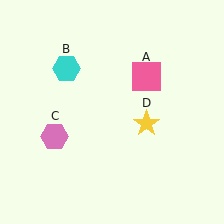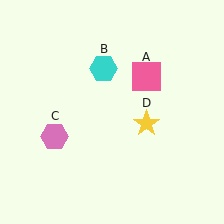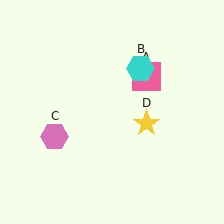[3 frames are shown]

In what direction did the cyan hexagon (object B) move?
The cyan hexagon (object B) moved right.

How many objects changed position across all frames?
1 object changed position: cyan hexagon (object B).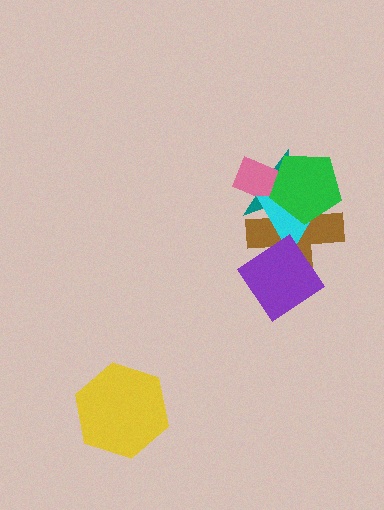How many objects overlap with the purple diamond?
2 objects overlap with the purple diamond.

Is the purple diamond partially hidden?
No, no other shape covers it.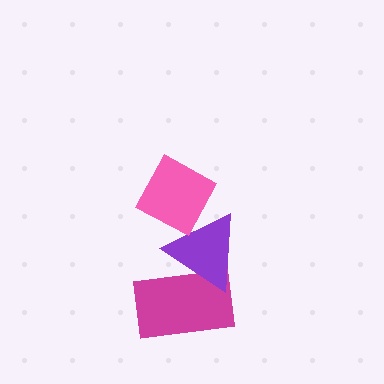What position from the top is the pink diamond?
The pink diamond is 1st from the top.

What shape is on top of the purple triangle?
The pink diamond is on top of the purple triangle.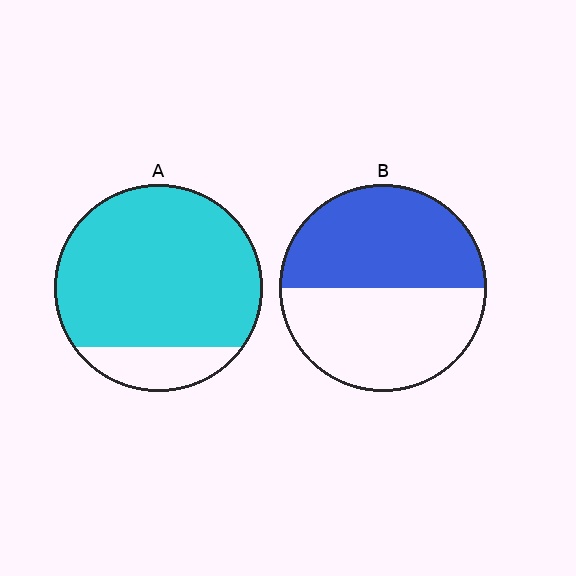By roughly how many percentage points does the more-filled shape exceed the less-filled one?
By roughly 35 percentage points (A over B).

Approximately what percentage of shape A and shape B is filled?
A is approximately 85% and B is approximately 50%.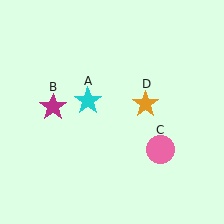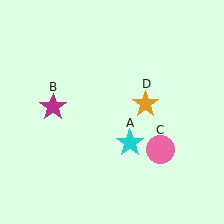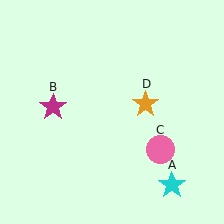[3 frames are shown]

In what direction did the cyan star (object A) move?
The cyan star (object A) moved down and to the right.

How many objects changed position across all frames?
1 object changed position: cyan star (object A).